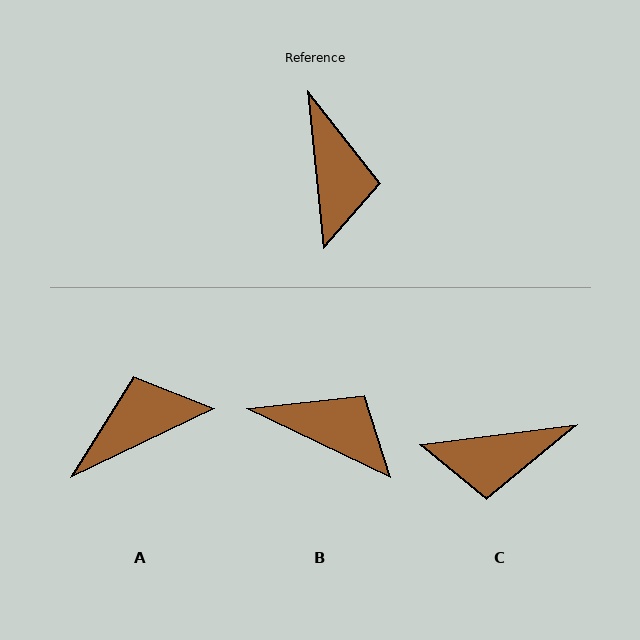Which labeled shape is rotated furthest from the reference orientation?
A, about 109 degrees away.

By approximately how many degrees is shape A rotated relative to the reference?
Approximately 109 degrees counter-clockwise.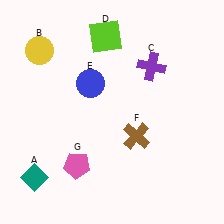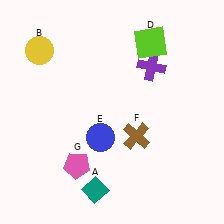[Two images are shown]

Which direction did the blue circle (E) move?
The blue circle (E) moved down.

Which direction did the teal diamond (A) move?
The teal diamond (A) moved right.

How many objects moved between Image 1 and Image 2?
3 objects moved between the two images.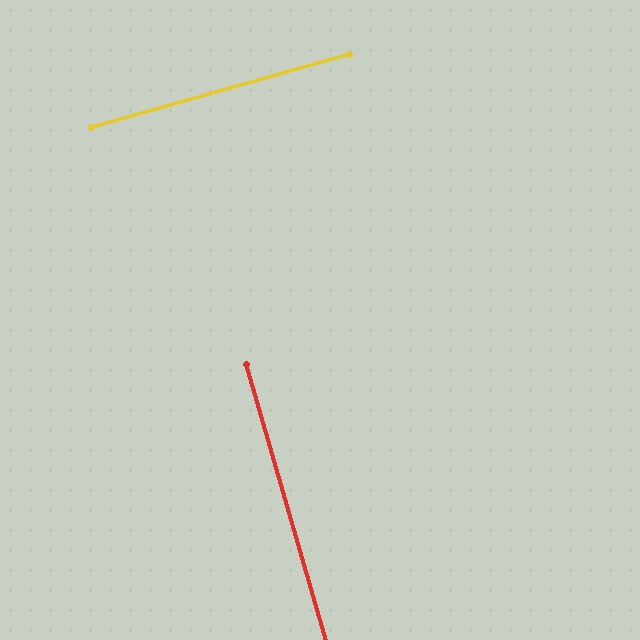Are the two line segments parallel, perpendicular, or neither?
Perpendicular — they meet at approximately 90°.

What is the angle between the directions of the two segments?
Approximately 90 degrees.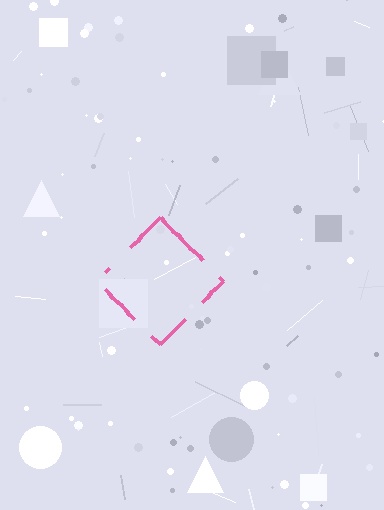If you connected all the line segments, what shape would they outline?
They would outline a diamond.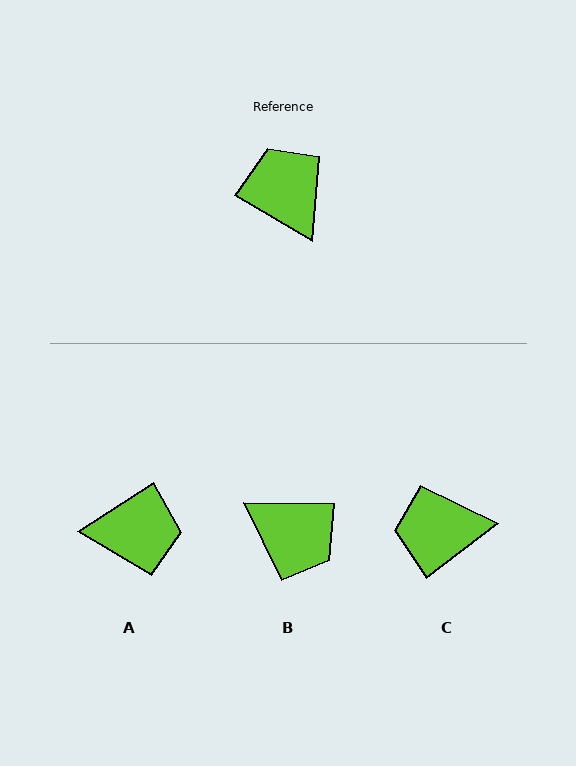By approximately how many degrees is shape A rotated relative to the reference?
Approximately 116 degrees clockwise.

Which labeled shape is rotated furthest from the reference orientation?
B, about 150 degrees away.